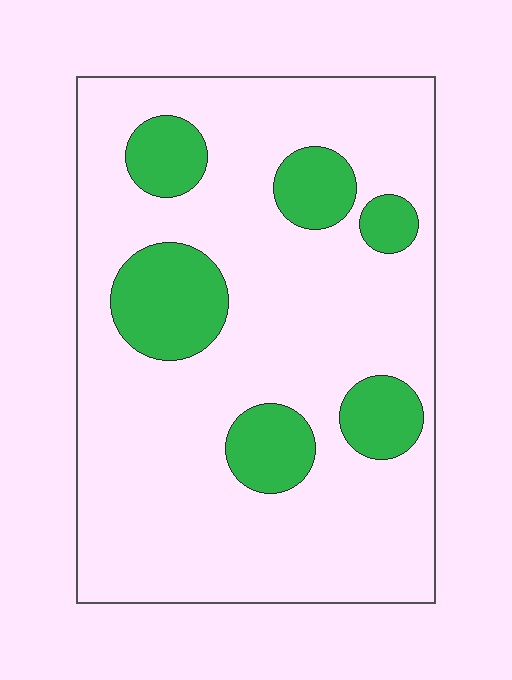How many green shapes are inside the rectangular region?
6.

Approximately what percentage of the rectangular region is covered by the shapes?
Approximately 20%.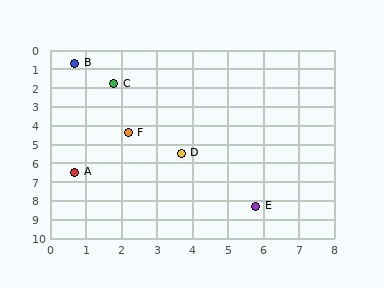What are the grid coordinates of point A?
Point A is at approximately (0.7, 6.5).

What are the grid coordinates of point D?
Point D is at approximately (3.7, 5.5).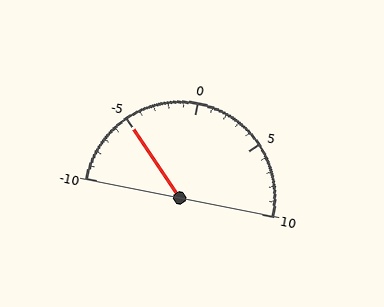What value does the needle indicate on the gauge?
The needle indicates approximately -5.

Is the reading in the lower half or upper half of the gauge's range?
The reading is in the lower half of the range (-10 to 10).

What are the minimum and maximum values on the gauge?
The gauge ranges from -10 to 10.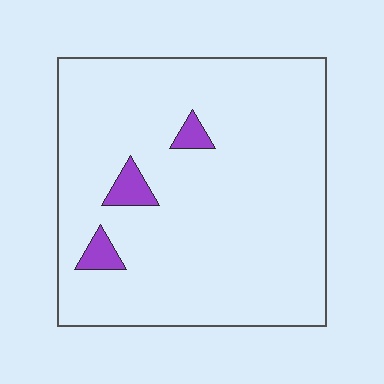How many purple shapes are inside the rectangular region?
3.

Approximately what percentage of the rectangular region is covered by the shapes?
Approximately 5%.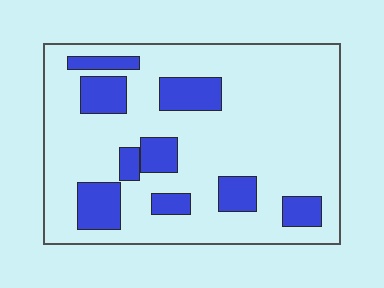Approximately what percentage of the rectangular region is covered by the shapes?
Approximately 20%.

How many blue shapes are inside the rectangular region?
9.